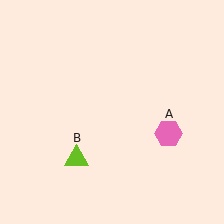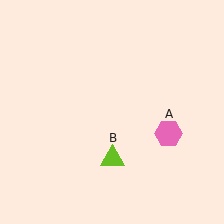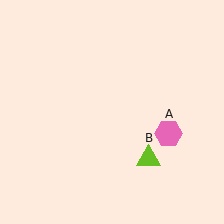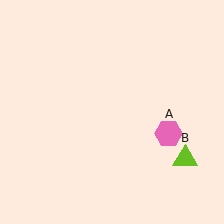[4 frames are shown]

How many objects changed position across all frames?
1 object changed position: lime triangle (object B).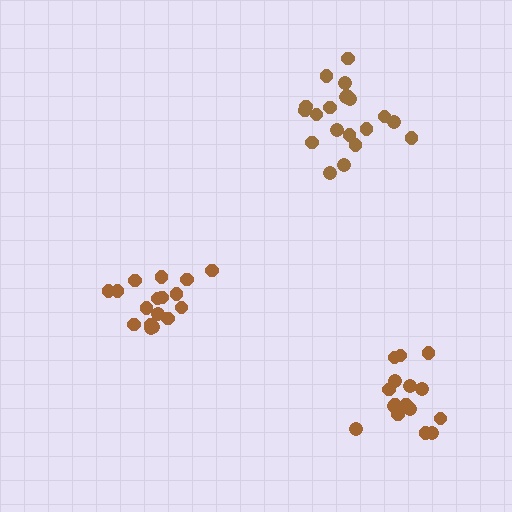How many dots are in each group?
Group 1: 20 dots, Group 2: 17 dots, Group 3: 16 dots (53 total).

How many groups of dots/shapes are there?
There are 3 groups.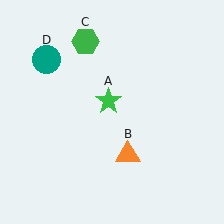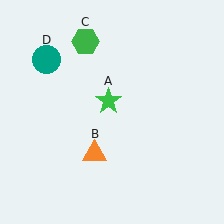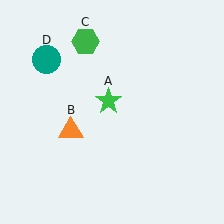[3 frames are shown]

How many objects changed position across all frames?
1 object changed position: orange triangle (object B).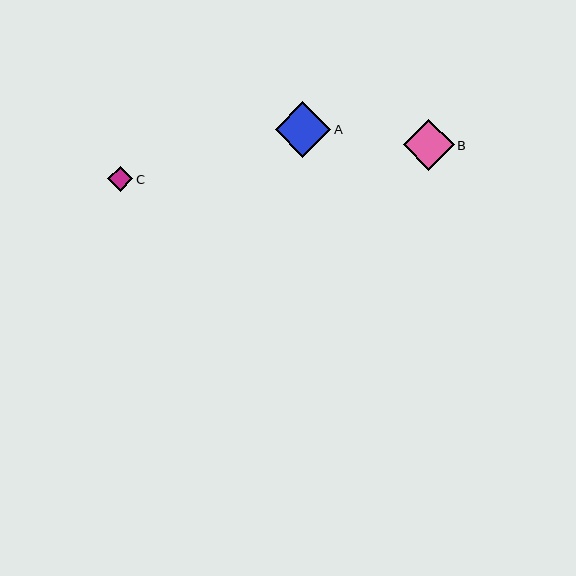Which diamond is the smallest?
Diamond C is the smallest with a size of approximately 26 pixels.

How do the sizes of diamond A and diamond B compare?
Diamond A and diamond B are approximately the same size.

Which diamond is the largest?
Diamond A is the largest with a size of approximately 56 pixels.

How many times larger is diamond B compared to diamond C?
Diamond B is approximately 2.0 times the size of diamond C.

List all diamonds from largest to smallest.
From largest to smallest: A, B, C.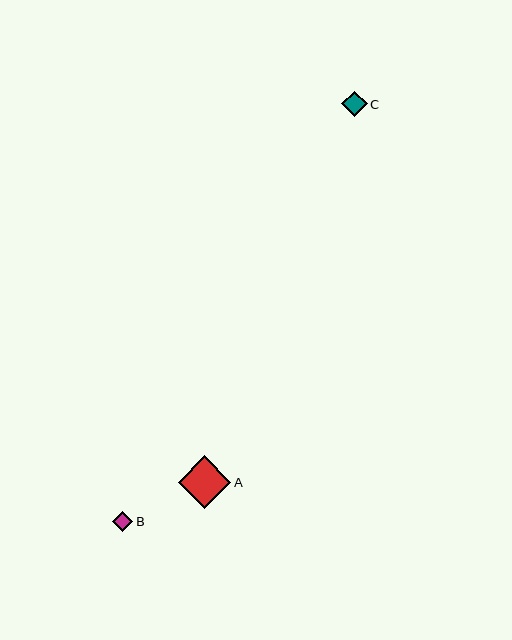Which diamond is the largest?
Diamond A is the largest with a size of approximately 52 pixels.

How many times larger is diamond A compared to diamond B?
Diamond A is approximately 2.6 times the size of diamond B.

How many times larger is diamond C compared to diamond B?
Diamond C is approximately 1.2 times the size of diamond B.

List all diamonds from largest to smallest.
From largest to smallest: A, C, B.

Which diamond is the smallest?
Diamond B is the smallest with a size of approximately 20 pixels.